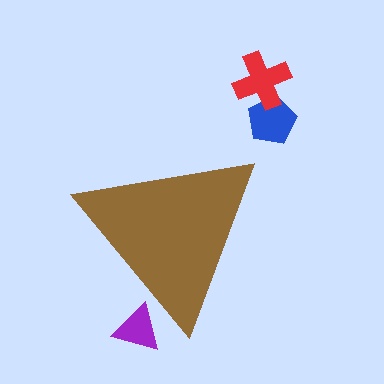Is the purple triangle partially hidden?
Yes, the purple triangle is partially hidden behind the brown triangle.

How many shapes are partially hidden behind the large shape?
1 shape is partially hidden.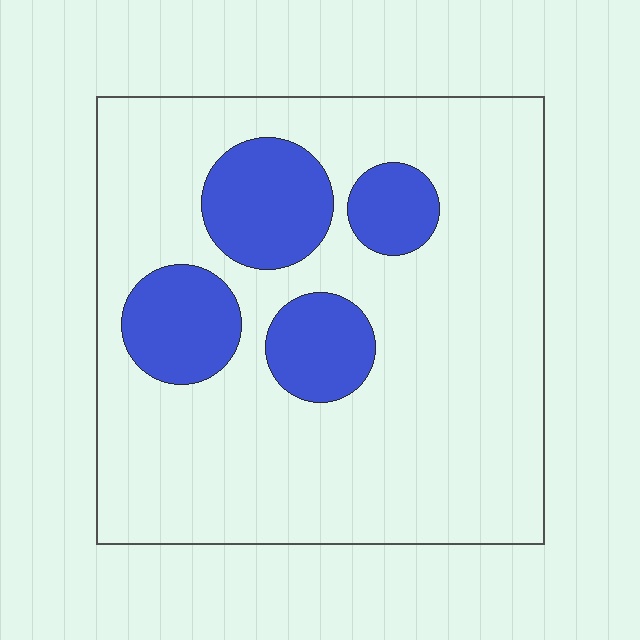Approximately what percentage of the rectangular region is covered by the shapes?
Approximately 20%.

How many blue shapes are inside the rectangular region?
4.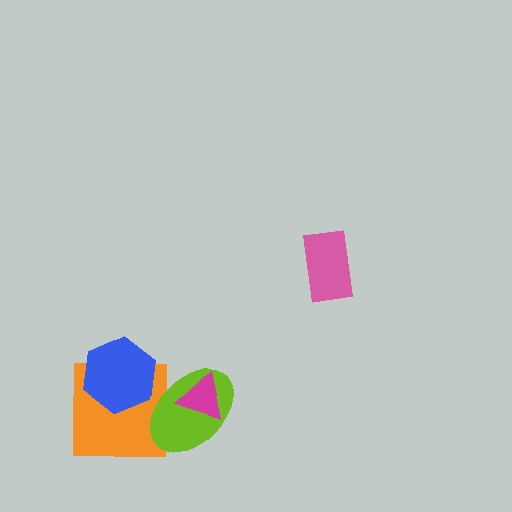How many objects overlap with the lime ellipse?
2 objects overlap with the lime ellipse.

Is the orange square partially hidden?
Yes, it is partially covered by another shape.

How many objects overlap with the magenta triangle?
1 object overlaps with the magenta triangle.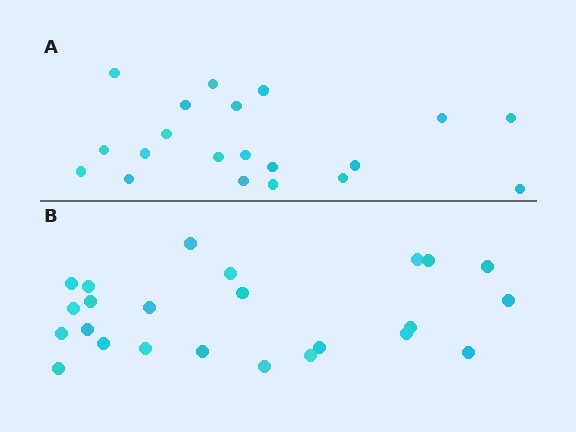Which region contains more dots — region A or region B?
Region B (the bottom region) has more dots.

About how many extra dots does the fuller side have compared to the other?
Region B has about 4 more dots than region A.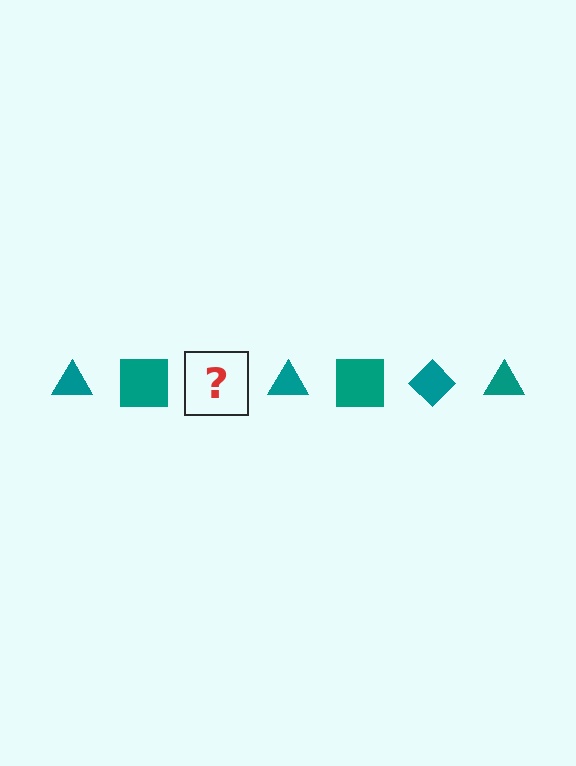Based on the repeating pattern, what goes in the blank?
The blank should be a teal diamond.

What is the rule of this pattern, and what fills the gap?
The rule is that the pattern cycles through triangle, square, diamond shapes in teal. The gap should be filled with a teal diamond.